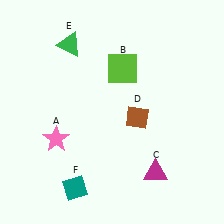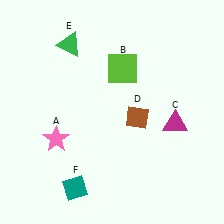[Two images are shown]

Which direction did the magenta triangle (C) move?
The magenta triangle (C) moved up.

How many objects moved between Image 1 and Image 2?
1 object moved between the two images.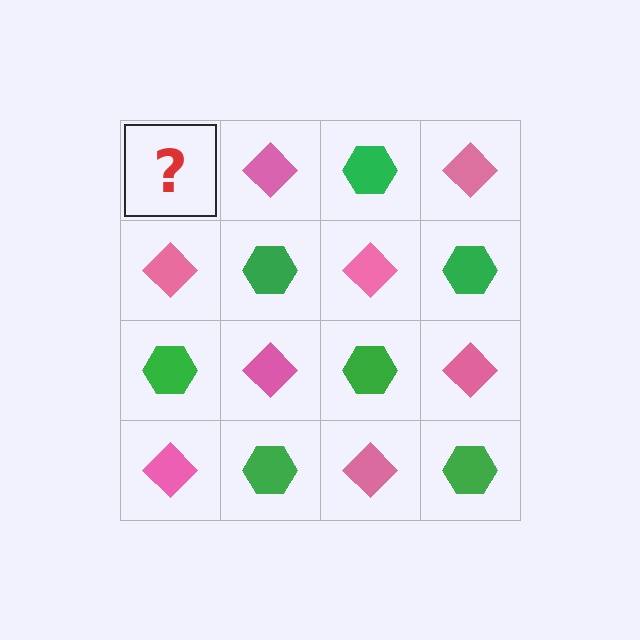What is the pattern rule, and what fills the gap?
The rule is that it alternates green hexagon and pink diamond in a checkerboard pattern. The gap should be filled with a green hexagon.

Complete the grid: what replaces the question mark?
The question mark should be replaced with a green hexagon.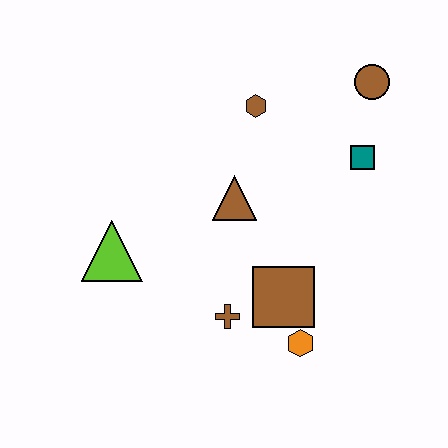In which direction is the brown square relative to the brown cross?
The brown square is to the right of the brown cross.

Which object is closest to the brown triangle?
The brown hexagon is closest to the brown triangle.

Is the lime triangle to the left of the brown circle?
Yes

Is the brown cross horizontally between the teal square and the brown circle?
No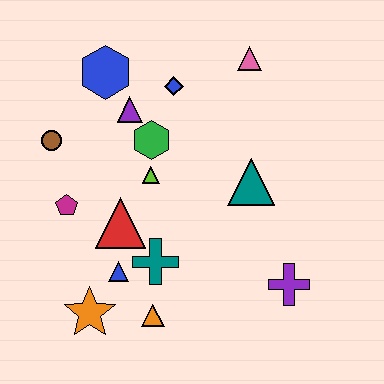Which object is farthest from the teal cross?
The pink triangle is farthest from the teal cross.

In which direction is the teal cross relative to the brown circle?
The teal cross is below the brown circle.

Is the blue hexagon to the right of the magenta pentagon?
Yes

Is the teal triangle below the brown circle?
Yes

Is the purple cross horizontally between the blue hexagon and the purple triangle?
No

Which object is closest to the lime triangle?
The green hexagon is closest to the lime triangle.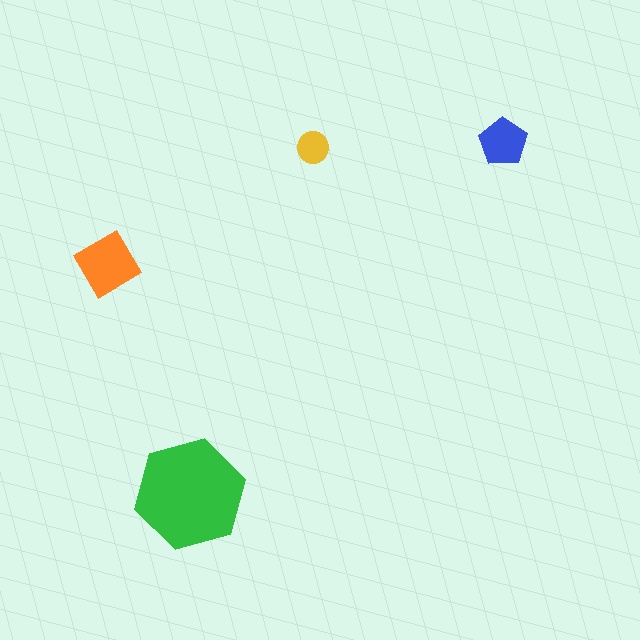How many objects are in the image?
There are 4 objects in the image.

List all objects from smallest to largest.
The yellow circle, the blue pentagon, the orange diamond, the green hexagon.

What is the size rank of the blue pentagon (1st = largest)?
3rd.